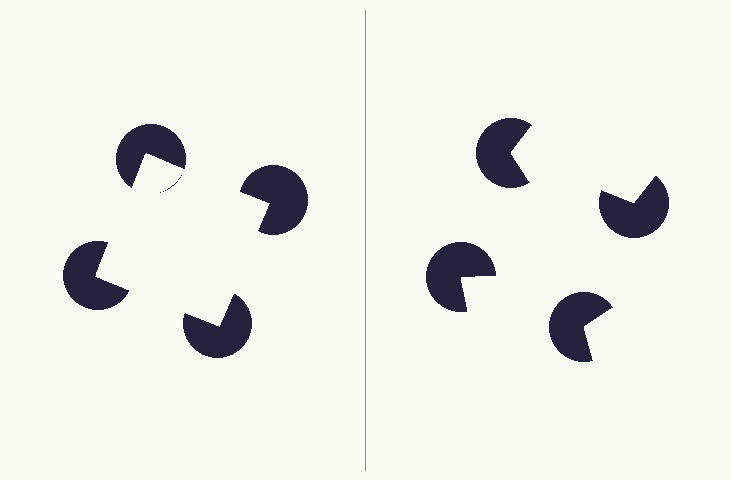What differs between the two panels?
The pac-man discs are positioned identically on both sides; only the wedge orientations differ. On the left they align to a square; on the right they are misaligned.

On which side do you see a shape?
An illusory square appears on the left side. On the right side the wedge cuts are rotated, so no coherent shape forms.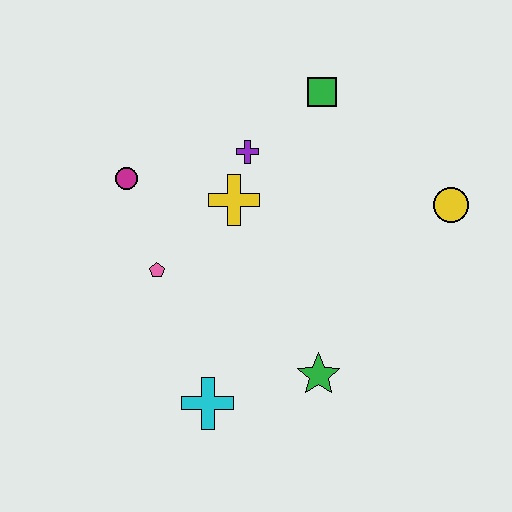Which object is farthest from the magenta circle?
The yellow circle is farthest from the magenta circle.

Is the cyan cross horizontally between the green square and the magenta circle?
Yes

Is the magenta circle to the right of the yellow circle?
No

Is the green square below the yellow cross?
No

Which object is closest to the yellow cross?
The purple cross is closest to the yellow cross.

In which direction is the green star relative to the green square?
The green star is below the green square.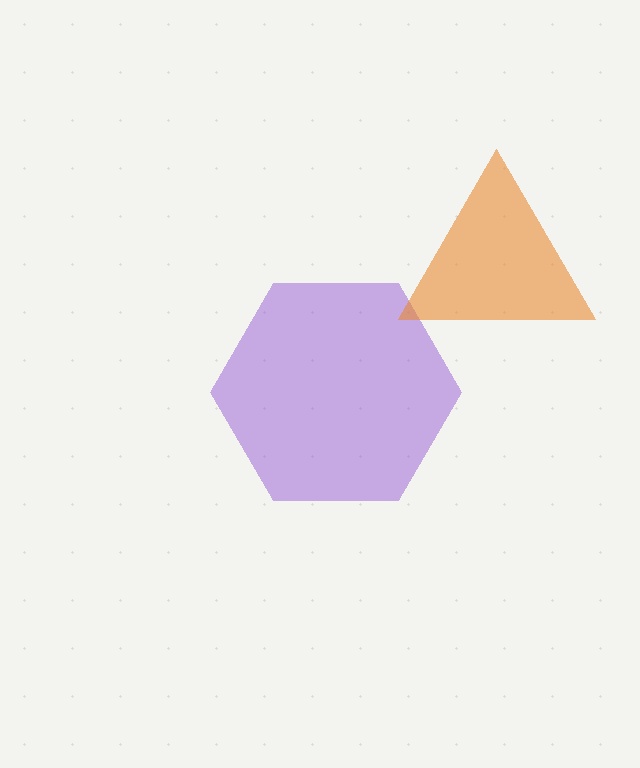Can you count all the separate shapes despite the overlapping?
Yes, there are 2 separate shapes.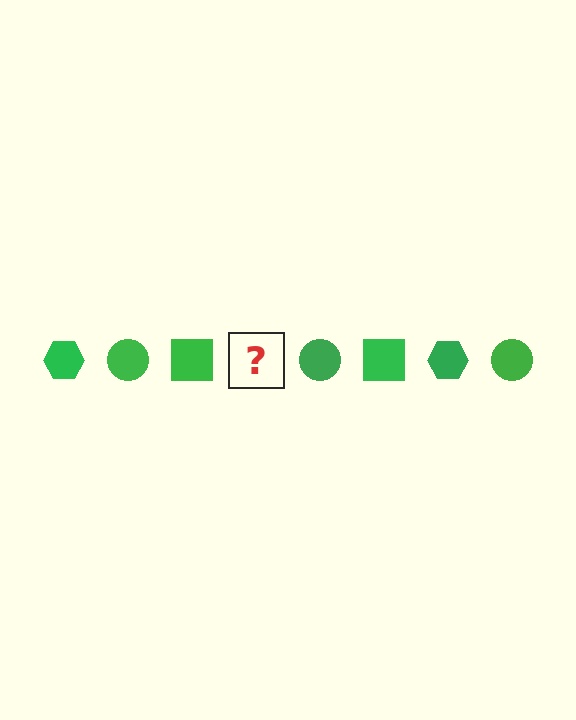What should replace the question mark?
The question mark should be replaced with a green hexagon.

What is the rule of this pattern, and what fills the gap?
The rule is that the pattern cycles through hexagon, circle, square shapes in green. The gap should be filled with a green hexagon.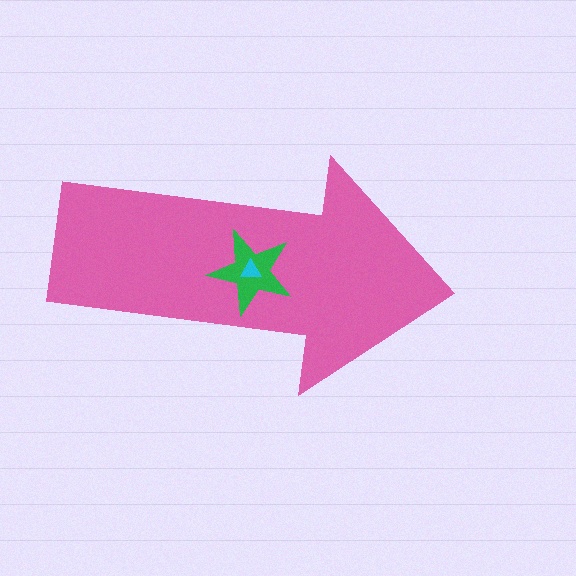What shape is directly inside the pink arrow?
The green star.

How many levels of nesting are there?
3.